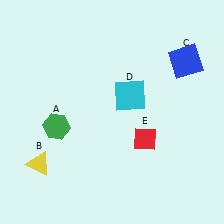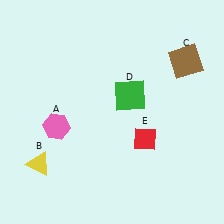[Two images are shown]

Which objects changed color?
A changed from green to pink. C changed from blue to brown. D changed from cyan to green.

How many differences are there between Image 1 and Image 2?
There are 3 differences between the two images.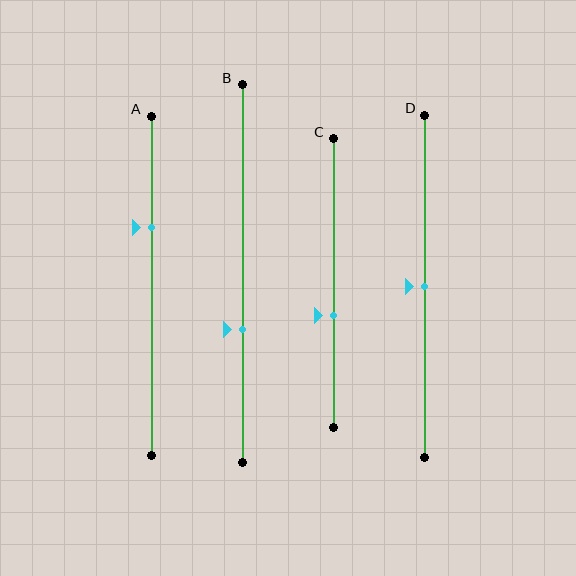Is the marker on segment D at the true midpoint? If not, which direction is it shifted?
Yes, the marker on segment D is at the true midpoint.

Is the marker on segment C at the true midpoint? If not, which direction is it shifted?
No, the marker on segment C is shifted downward by about 11% of the segment length.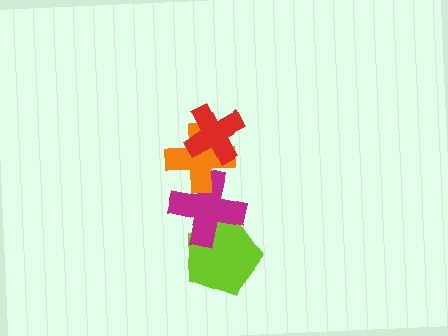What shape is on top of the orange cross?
The red cross is on top of the orange cross.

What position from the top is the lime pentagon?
The lime pentagon is 4th from the top.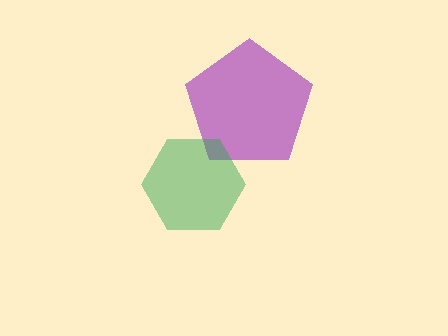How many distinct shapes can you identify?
There are 2 distinct shapes: a purple pentagon, a green hexagon.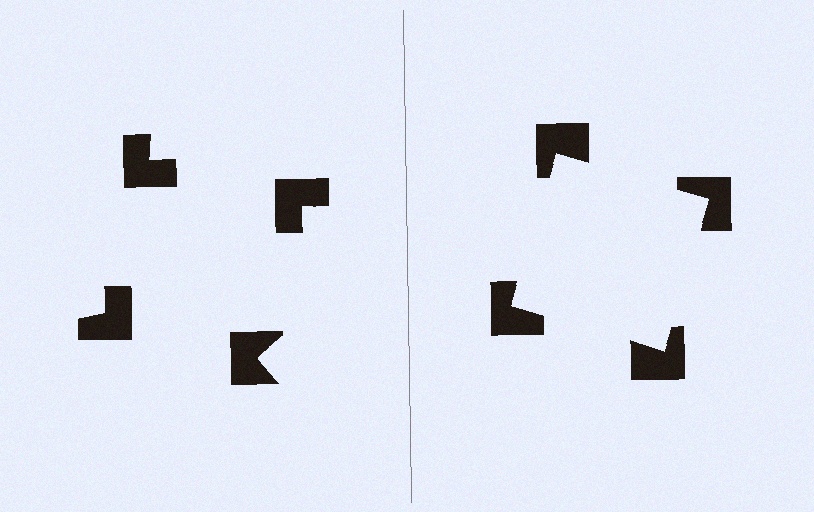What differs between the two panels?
The notched squares are positioned identically on both sides; only the wedge orientations differ. On the right they align to a square; on the left they are misaligned.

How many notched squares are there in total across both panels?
8 — 4 on each side.